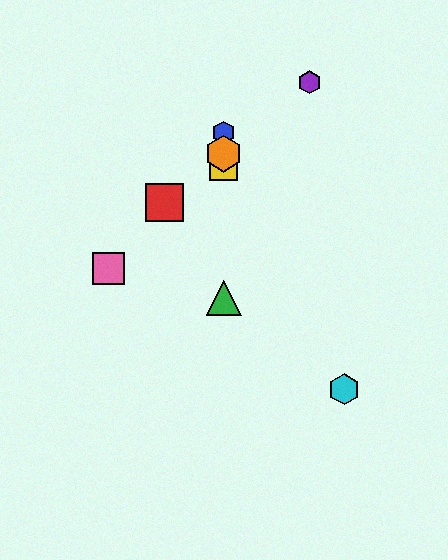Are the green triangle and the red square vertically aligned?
No, the green triangle is at x≈224 and the red square is at x≈164.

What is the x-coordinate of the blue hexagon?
The blue hexagon is at x≈224.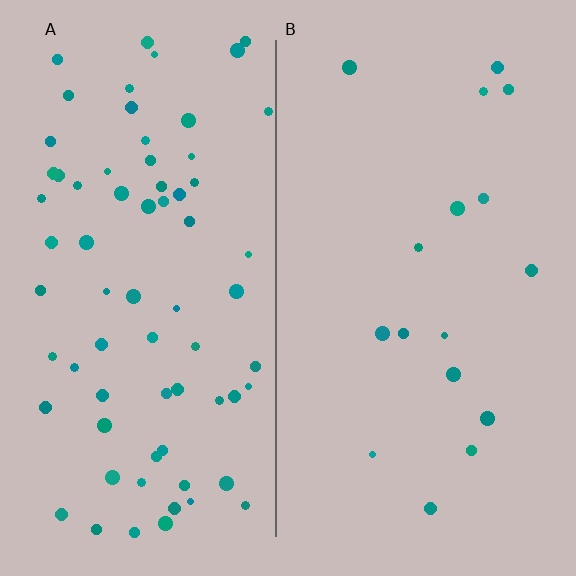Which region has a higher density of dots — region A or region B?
A (the left).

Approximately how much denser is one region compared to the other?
Approximately 4.2× — region A over region B.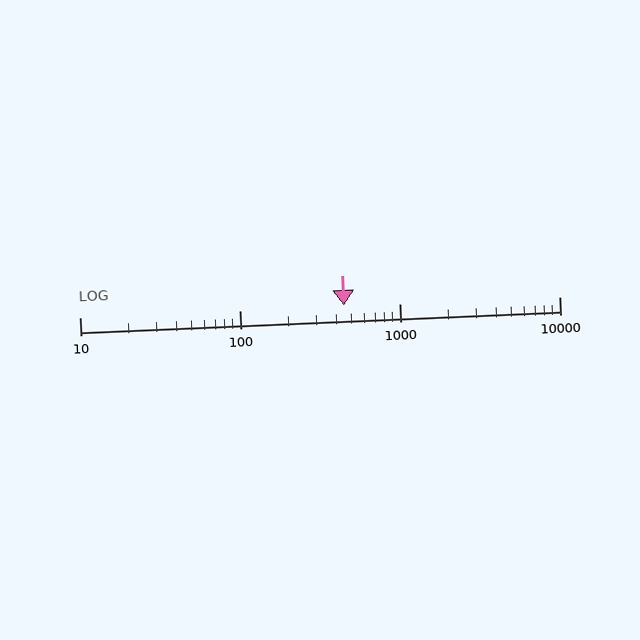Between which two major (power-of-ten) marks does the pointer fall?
The pointer is between 100 and 1000.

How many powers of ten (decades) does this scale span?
The scale spans 3 decades, from 10 to 10000.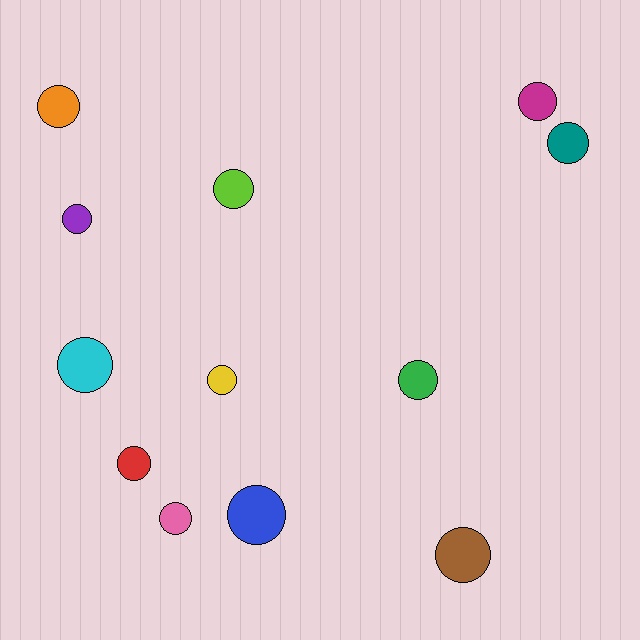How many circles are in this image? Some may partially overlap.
There are 12 circles.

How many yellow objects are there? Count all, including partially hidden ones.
There is 1 yellow object.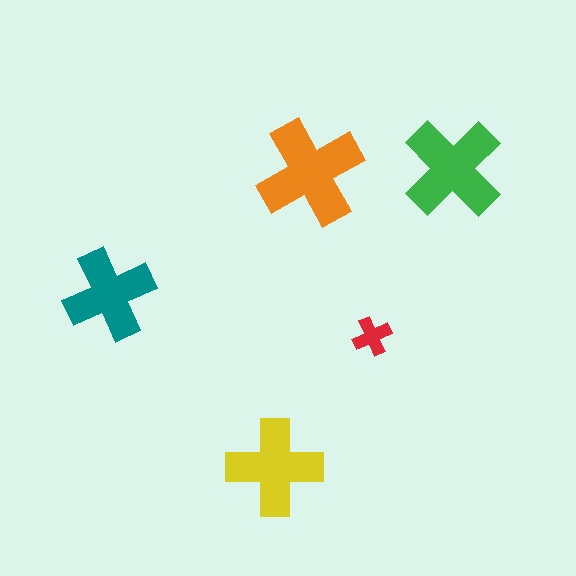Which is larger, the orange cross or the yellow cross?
The orange one.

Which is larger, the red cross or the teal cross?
The teal one.